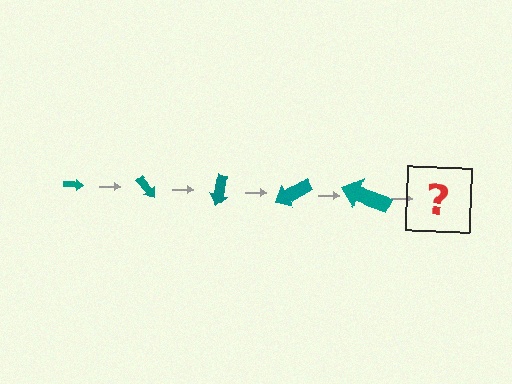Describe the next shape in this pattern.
It should be an arrow, larger than the previous one and rotated 250 degrees from the start.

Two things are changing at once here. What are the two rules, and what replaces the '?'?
The two rules are that the arrow grows larger each step and it rotates 50 degrees each step. The '?' should be an arrow, larger than the previous one and rotated 250 degrees from the start.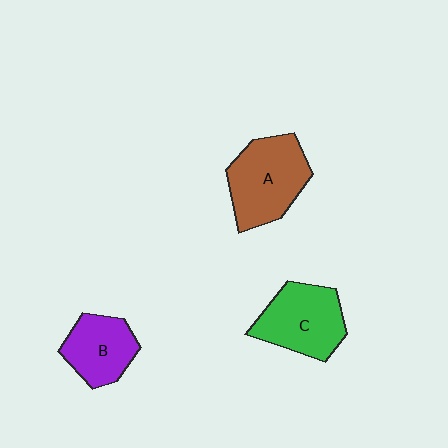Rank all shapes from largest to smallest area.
From largest to smallest: A (brown), C (green), B (purple).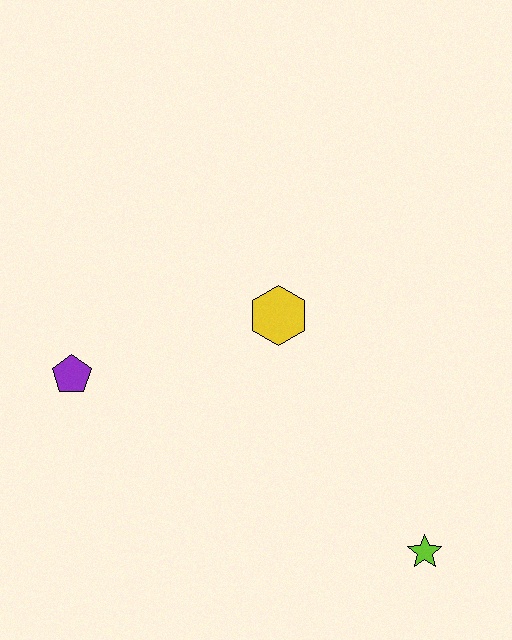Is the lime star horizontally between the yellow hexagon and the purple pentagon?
No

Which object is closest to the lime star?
The yellow hexagon is closest to the lime star.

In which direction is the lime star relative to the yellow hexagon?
The lime star is below the yellow hexagon.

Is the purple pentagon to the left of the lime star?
Yes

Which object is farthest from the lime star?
The purple pentagon is farthest from the lime star.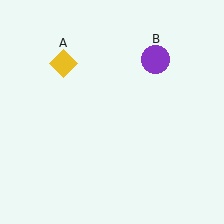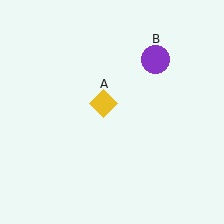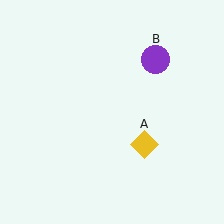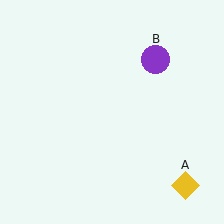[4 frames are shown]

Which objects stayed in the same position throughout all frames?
Purple circle (object B) remained stationary.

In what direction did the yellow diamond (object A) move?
The yellow diamond (object A) moved down and to the right.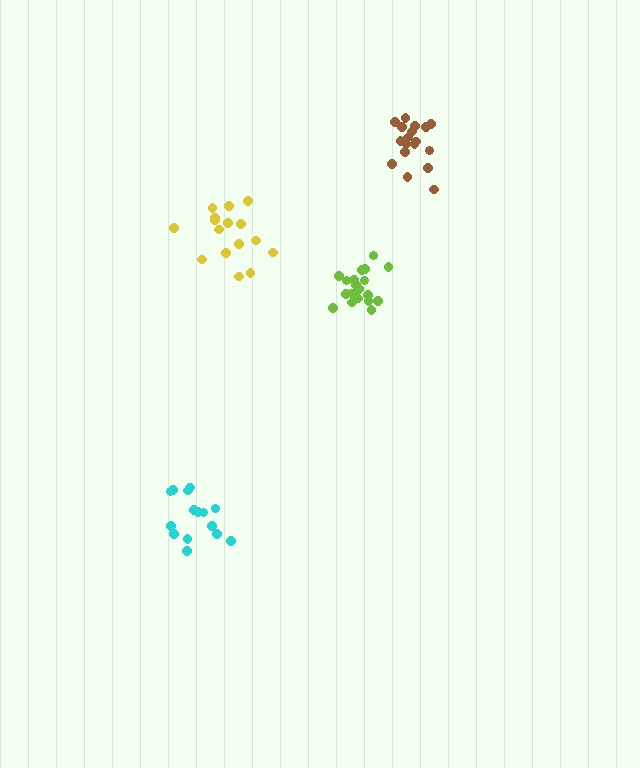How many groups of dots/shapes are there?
There are 4 groups.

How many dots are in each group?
Group 1: 18 dots, Group 2: 15 dots, Group 3: 19 dots, Group 4: 16 dots (68 total).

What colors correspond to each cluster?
The clusters are colored: brown, cyan, lime, yellow.